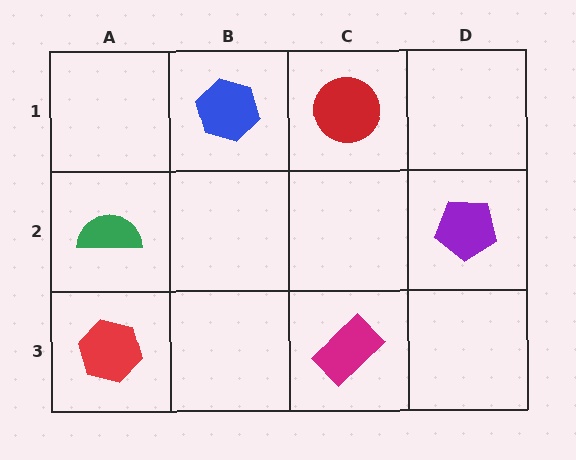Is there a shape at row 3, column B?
No, that cell is empty.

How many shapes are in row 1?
2 shapes.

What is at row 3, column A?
A red hexagon.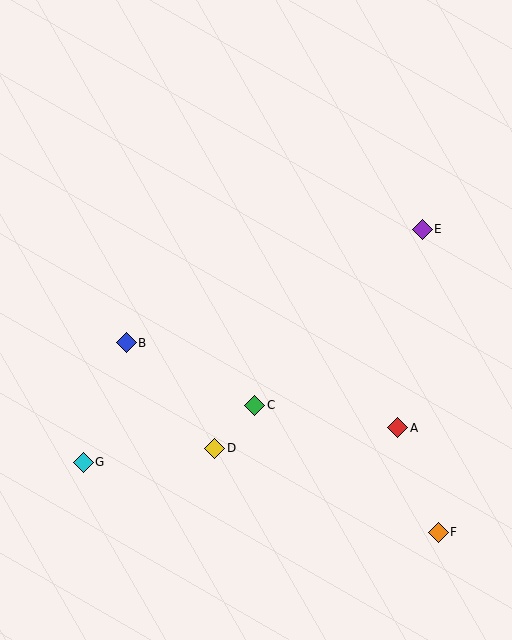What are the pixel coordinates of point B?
Point B is at (126, 343).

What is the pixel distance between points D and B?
The distance between D and B is 137 pixels.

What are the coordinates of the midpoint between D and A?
The midpoint between D and A is at (306, 438).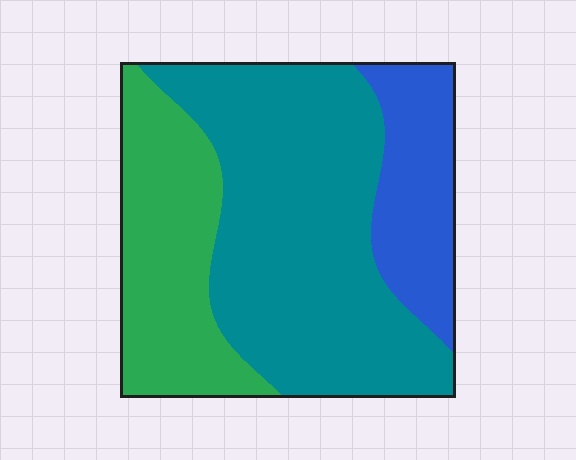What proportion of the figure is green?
Green covers 28% of the figure.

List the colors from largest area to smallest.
From largest to smallest: teal, green, blue.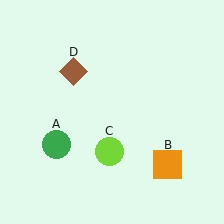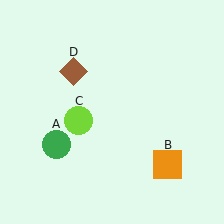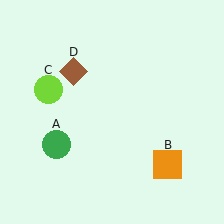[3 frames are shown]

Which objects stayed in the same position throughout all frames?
Green circle (object A) and orange square (object B) and brown diamond (object D) remained stationary.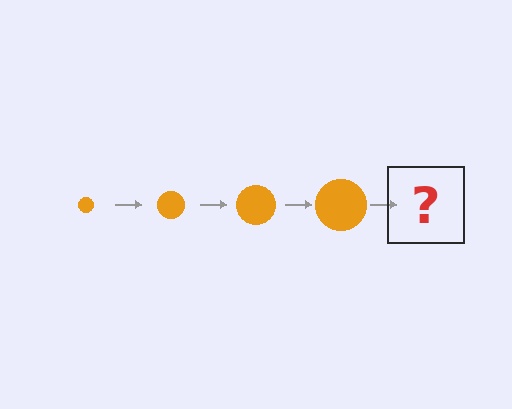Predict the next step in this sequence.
The next step is an orange circle, larger than the previous one.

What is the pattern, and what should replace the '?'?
The pattern is that the circle gets progressively larger each step. The '?' should be an orange circle, larger than the previous one.